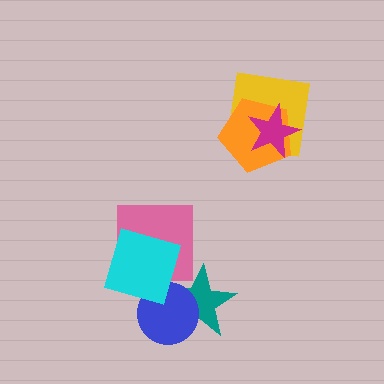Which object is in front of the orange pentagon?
The magenta star is in front of the orange pentagon.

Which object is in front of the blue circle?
The cyan diamond is in front of the blue circle.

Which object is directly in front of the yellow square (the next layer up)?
The orange pentagon is directly in front of the yellow square.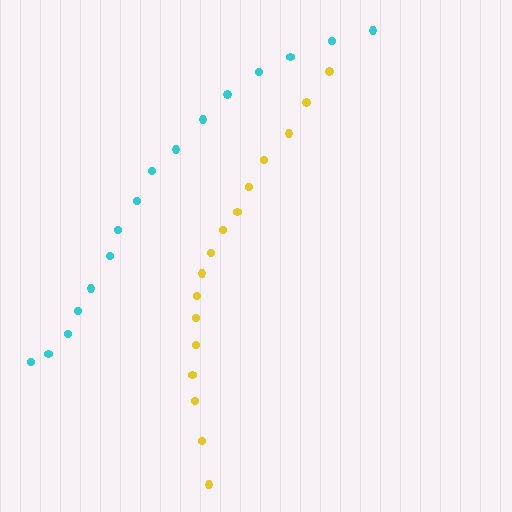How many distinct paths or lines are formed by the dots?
There are 2 distinct paths.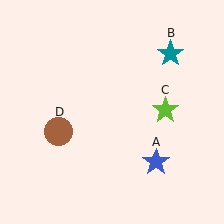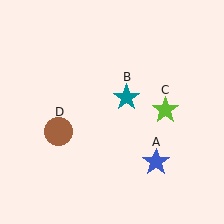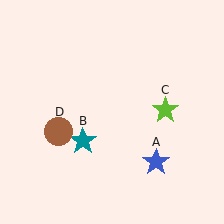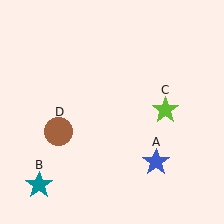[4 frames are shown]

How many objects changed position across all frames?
1 object changed position: teal star (object B).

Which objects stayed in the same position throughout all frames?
Blue star (object A) and lime star (object C) and brown circle (object D) remained stationary.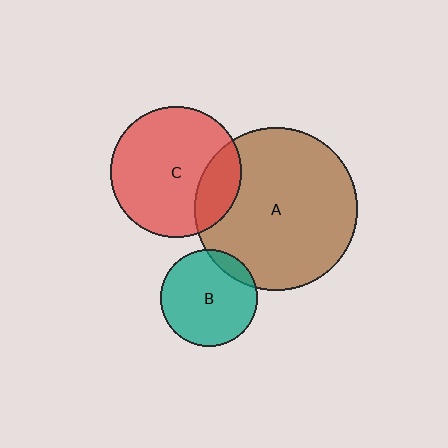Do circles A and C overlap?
Yes.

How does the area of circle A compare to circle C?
Approximately 1.5 times.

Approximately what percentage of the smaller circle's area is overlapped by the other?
Approximately 20%.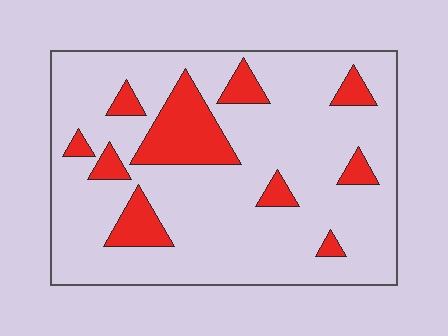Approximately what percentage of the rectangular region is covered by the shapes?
Approximately 20%.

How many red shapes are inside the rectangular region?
10.